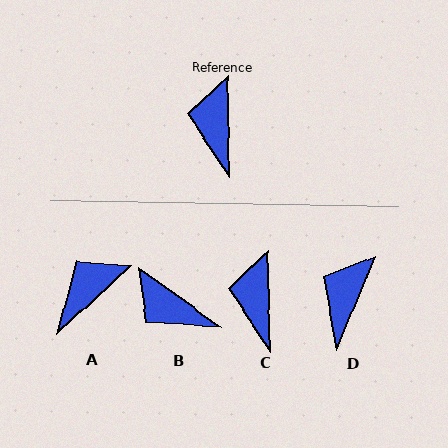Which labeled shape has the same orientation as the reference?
C.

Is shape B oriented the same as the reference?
No, it is off by about 53 degrees.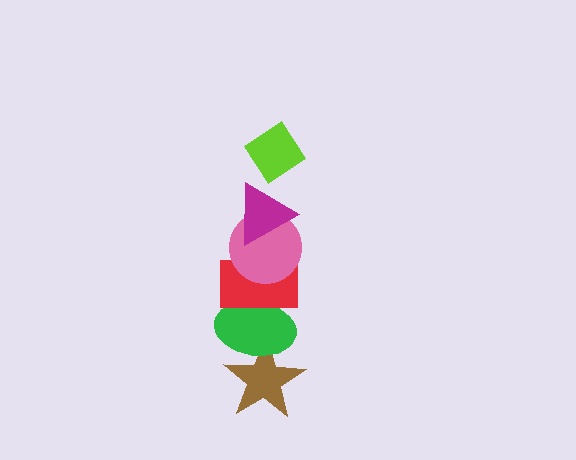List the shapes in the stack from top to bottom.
From top to bottom: the lime diamond, the magenta triangle, the pink circle, the red rectangle, the green ellipse, the brown star.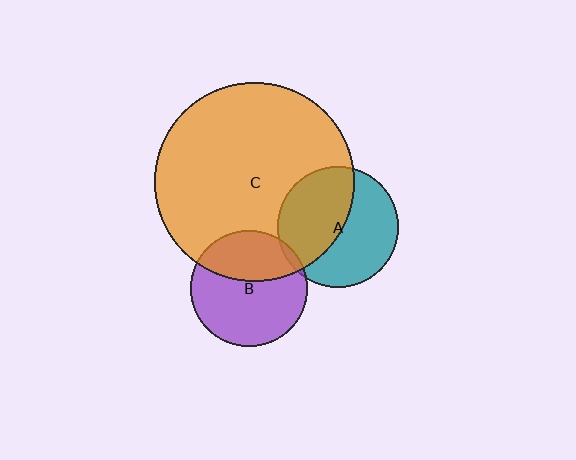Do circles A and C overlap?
Yes.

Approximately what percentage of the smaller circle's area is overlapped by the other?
Approximately 50%.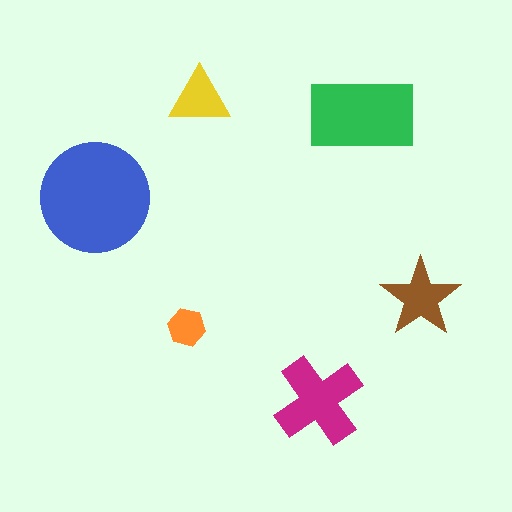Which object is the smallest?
The orange hexagon.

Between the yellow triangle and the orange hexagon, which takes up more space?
The yellow triangle.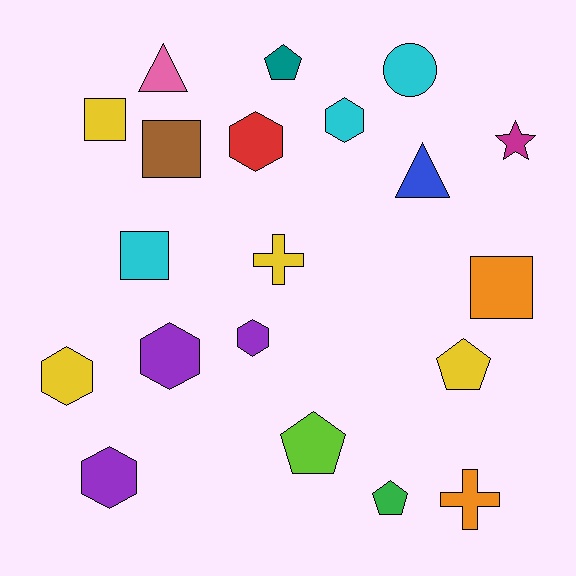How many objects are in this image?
There are 20 objects.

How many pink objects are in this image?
There is 1 pink object.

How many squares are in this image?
There are 4 squares.